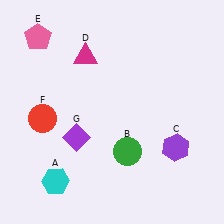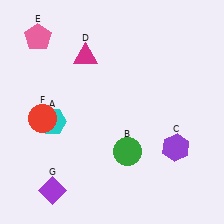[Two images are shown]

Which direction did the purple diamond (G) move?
The purple diamond (G) moved down.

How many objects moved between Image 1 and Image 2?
2 objects moved between the two images.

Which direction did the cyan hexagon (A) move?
The cyan hexagon (A) moved up.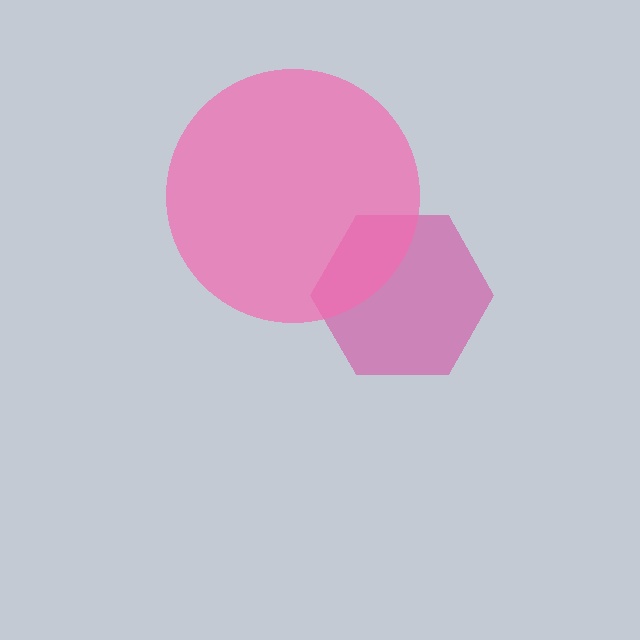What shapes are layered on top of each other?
The layered shapes are: a magenta hexagon, a pink circle.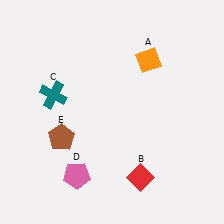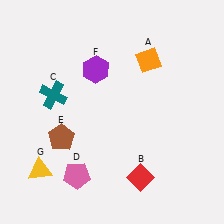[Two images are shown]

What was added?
A purple hexagon (F), a yellow triangle (G) were added in Image 2.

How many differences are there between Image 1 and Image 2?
There are 2 differences between the two images.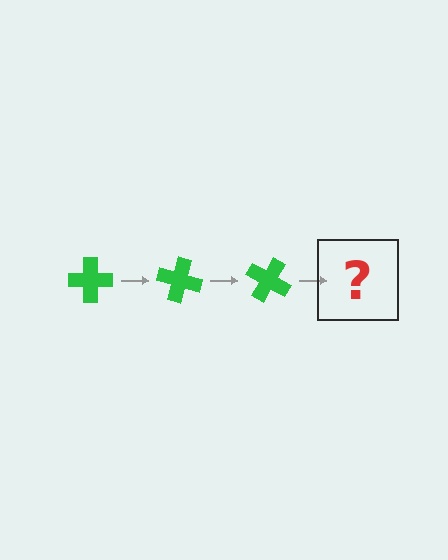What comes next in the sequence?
The next element should be a green cross rotated 45 degrees.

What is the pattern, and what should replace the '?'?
The pattern is that the cross rotates 15 degrees each step. The '?' should be a green cross rotated 45 degrees.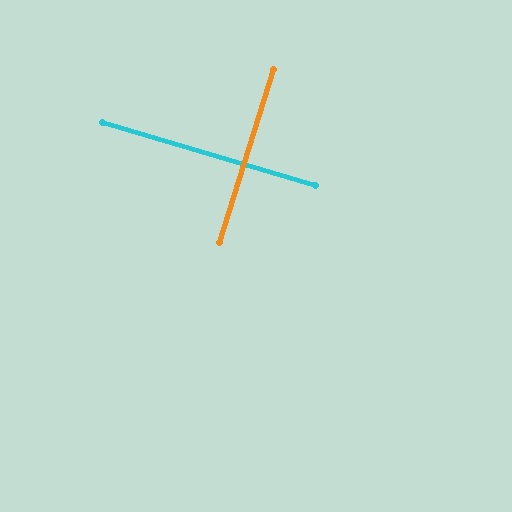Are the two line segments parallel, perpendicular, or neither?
Perpendicular — they meet at approximately 89°.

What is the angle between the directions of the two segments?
Approximately 89 degrees.